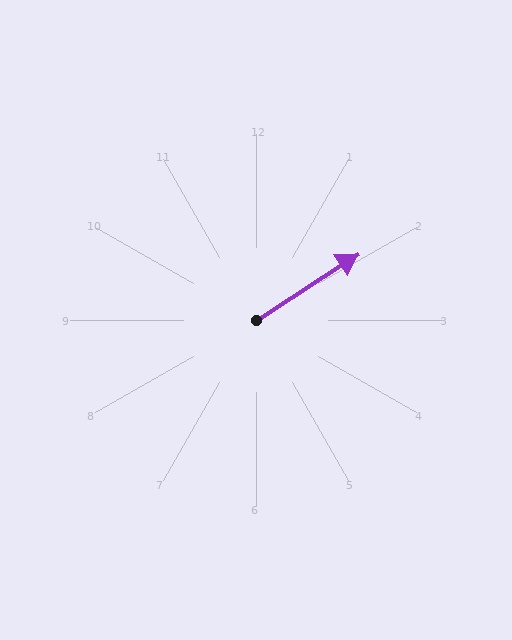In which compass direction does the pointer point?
Northeast.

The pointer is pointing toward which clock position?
Roughly 2 o'clock.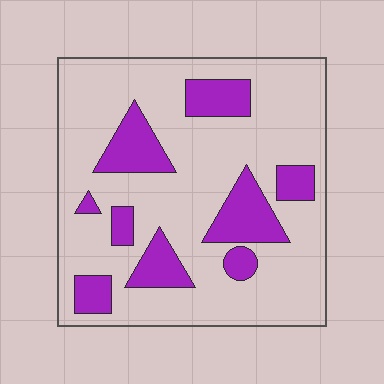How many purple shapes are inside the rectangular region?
9.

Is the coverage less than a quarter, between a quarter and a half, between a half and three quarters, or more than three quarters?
Less than a quarter.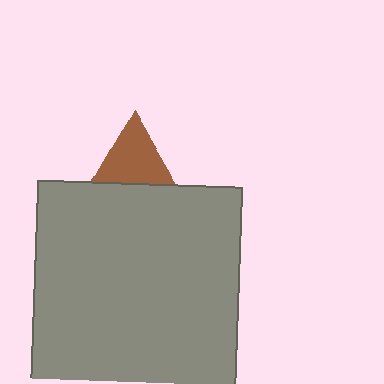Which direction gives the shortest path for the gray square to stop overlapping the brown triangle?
Moving down gives the shortest separation.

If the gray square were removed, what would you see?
You would see the complete brown triangle.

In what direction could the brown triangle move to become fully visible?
The brown triangle could move up. That would shift it out from behind the gray square entirely.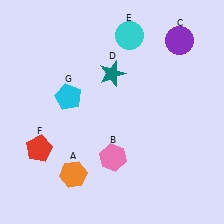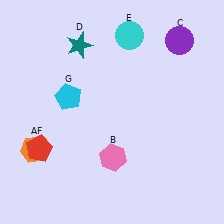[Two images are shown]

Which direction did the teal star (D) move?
The teal star (D) moved left.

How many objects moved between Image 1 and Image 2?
2 objects moved between the two images.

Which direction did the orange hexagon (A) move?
The orange hexagon (A) moved left.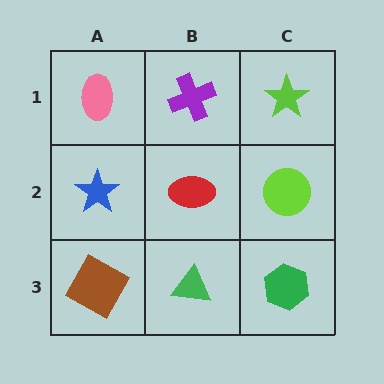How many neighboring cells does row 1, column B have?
3.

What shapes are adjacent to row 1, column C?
A lime circle (row 2, column C), a purple cross (row 1, column B).